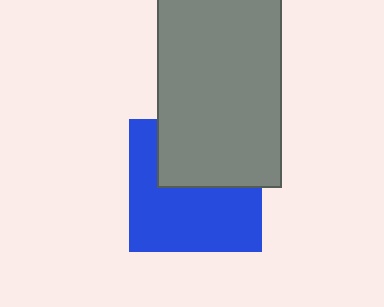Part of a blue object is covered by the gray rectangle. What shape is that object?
It is a square.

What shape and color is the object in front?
The object in front is a gray rectangle.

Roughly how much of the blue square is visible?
About half of it is visible (roughly 59%).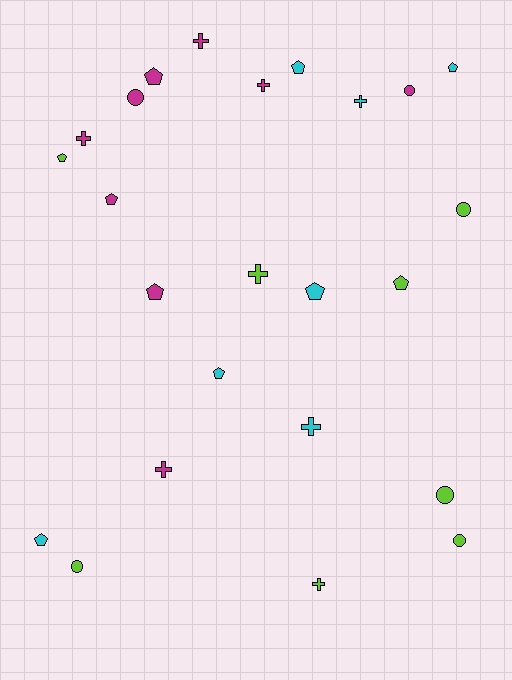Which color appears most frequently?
Magenta, with 9 objects.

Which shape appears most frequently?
Pentagon, with 10 objects.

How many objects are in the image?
There are 24 objects.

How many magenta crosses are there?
There are 4 magenta crosses.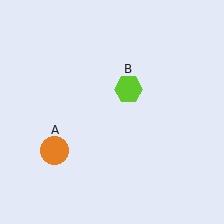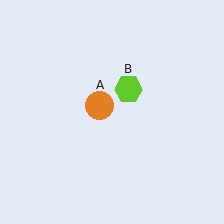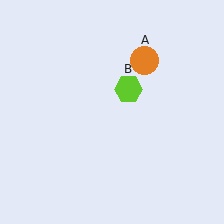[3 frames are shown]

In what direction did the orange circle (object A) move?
The orange circle (object A) moved up and to the right.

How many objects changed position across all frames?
1 object changed position: orange circle (object A).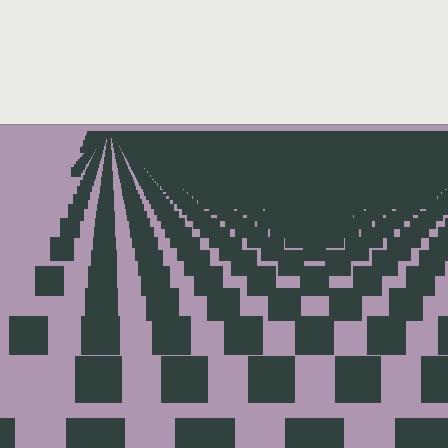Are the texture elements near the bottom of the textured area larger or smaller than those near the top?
Larger. Near the bottom, elements are closer to the viewer and appear at a bigger on-screen size.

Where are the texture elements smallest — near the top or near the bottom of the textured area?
Near the top.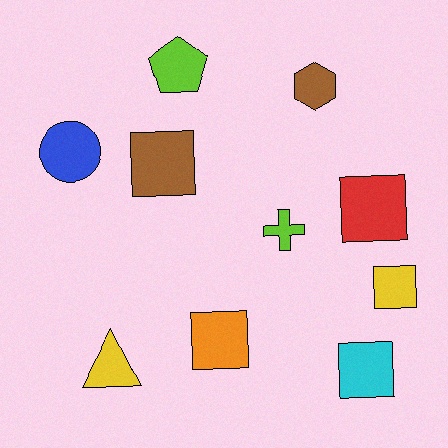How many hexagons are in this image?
There is 1 hexagon.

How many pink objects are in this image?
There are no pink objects.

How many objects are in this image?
There are 10 objects.